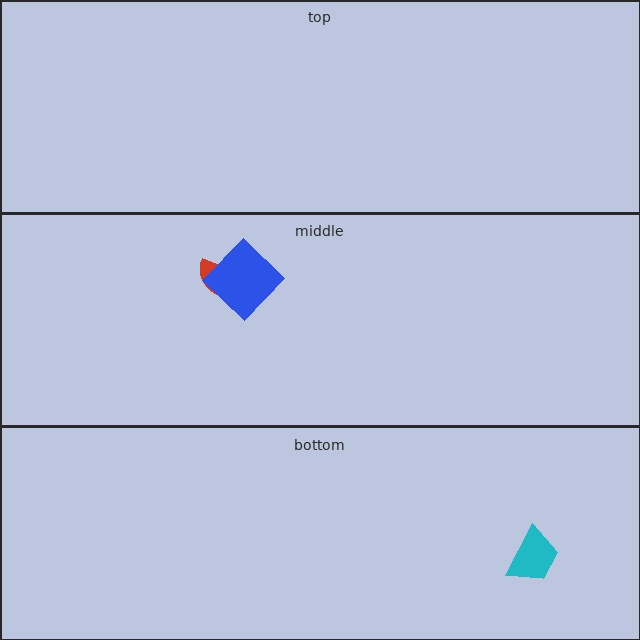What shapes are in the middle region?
The red semicircle, the blue diamond.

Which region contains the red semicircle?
The middle region.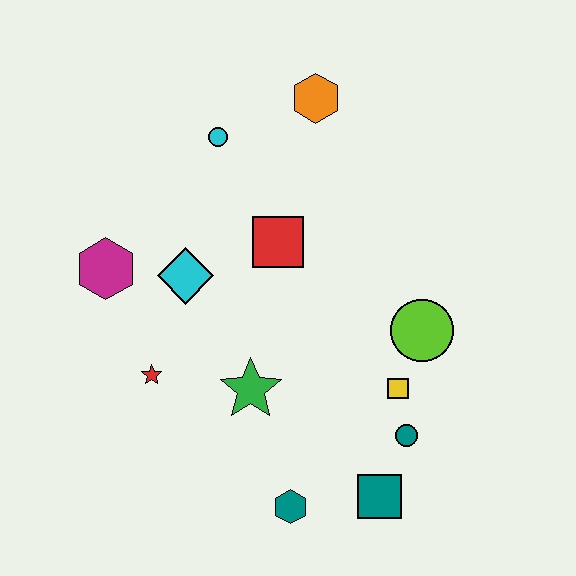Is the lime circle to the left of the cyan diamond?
No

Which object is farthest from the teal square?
The orange hexagon is farthest from the teal square.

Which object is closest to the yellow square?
The teal circle is closest to the yellow square.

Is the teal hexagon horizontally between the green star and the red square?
No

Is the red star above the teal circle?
Yes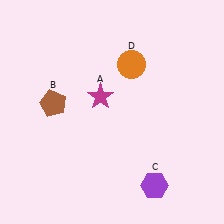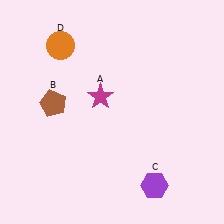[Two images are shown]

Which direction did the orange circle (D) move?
The orange circle (D) moved left.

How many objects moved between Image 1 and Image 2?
1 object moved between the two images.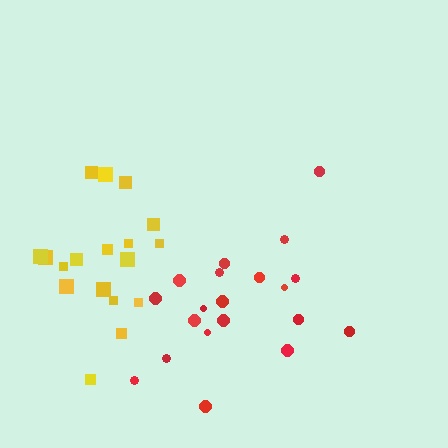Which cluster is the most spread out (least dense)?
Yellow.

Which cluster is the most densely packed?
Red.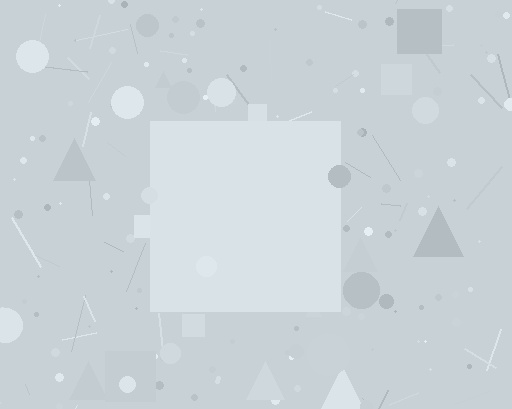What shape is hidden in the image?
A square is hidden in the image.